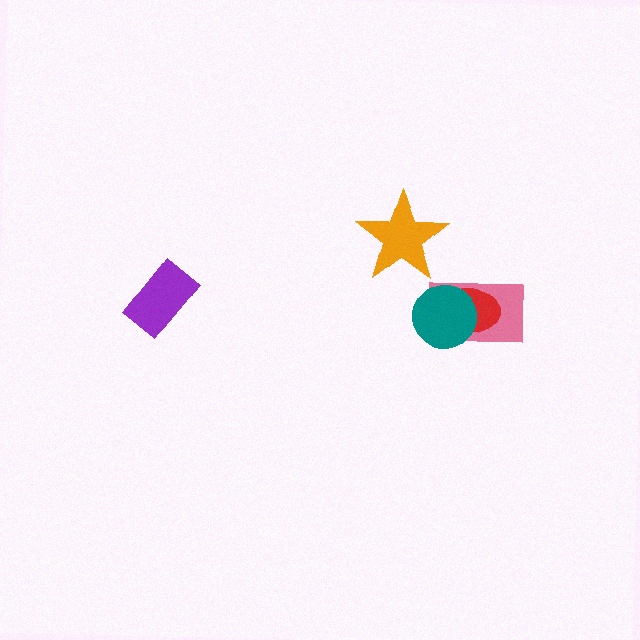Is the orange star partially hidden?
No, no other shape covers it.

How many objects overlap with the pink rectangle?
2 objects overlap with the pink rectangle.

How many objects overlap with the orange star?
0 objects overlap with the orange star.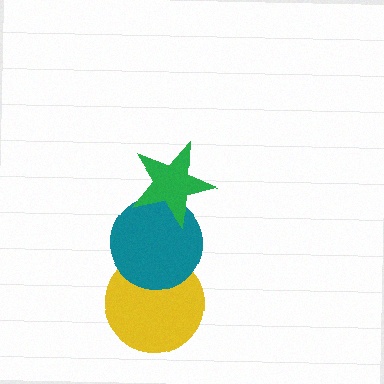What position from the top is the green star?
The green star is 1st from the top.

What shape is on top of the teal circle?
The green star is on top of the teal circle.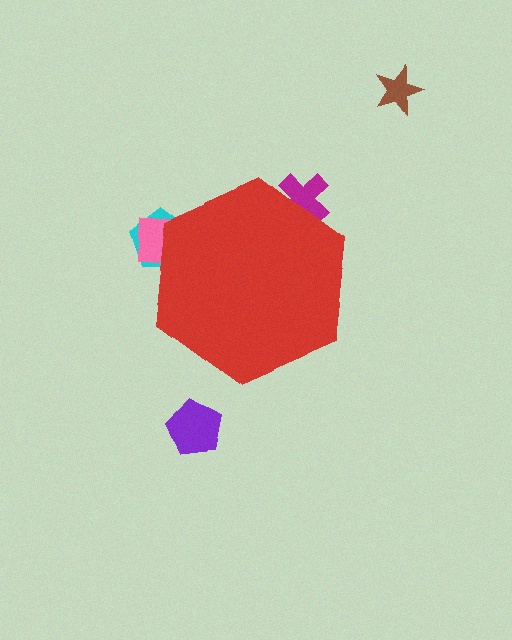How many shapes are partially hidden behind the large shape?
3 shapes are partially hidden.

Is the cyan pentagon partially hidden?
Yes, the cyan pentagon is partially hidden behind the red hexagon.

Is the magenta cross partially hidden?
Yes, the magenta cross is partially hidden behind the red hexagon.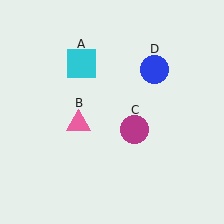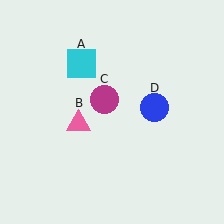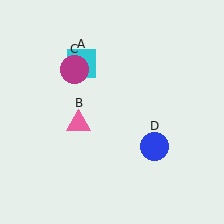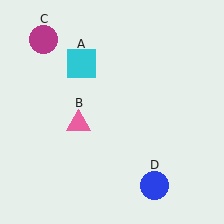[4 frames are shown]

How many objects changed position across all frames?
2 objects changed position: magenta circle (object C), blue circle (object D).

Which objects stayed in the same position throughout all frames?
Cyan square (object A) and pink triangle (object B) remained stationary.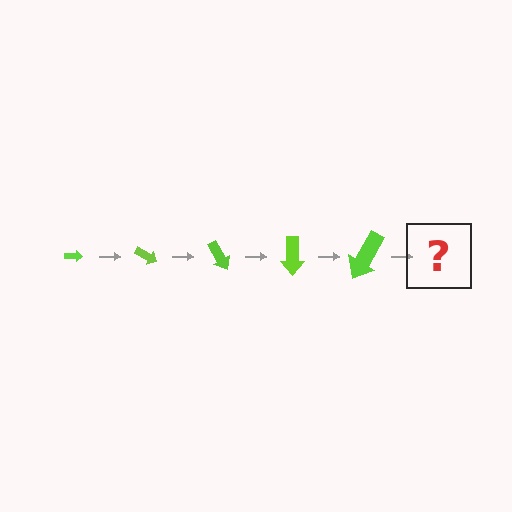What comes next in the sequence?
The next element should be an arrow, larger than the previous one and rotated 150 degrees from the start.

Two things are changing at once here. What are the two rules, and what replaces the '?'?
The two rules are that the arrow grows larger each step and it rotates 30 degrees each step. The '?' should be an arrow, larger than the previous one and rotated 150 degrees from the start.